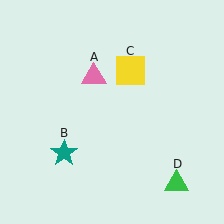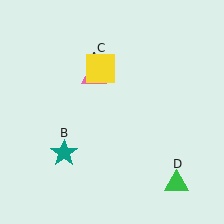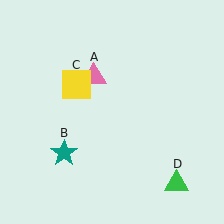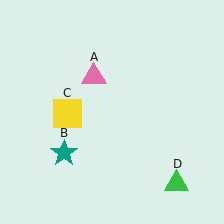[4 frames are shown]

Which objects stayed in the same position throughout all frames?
Pink triangle (object A) and teal star (object B) and green triangle (object D) remained stationary.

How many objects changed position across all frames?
1 object changed position: yellow square (object C).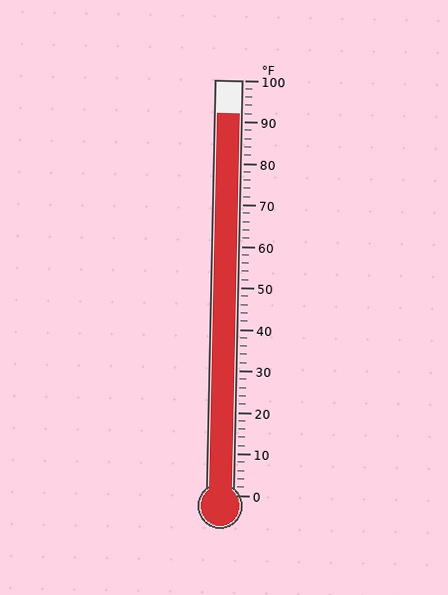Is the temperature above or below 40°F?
The temperature is above 40°F.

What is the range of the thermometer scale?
The thermometer scale ranges from 0°F to 100°F.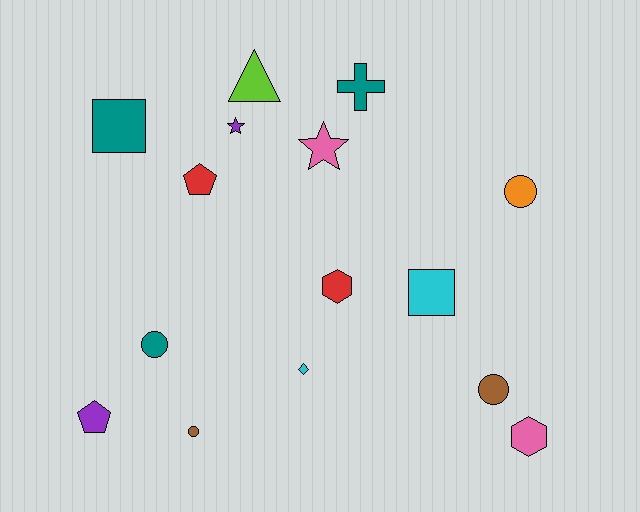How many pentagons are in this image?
There are 2 pentagons.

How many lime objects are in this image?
There is 1 lime object.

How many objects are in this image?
There are 15 objects.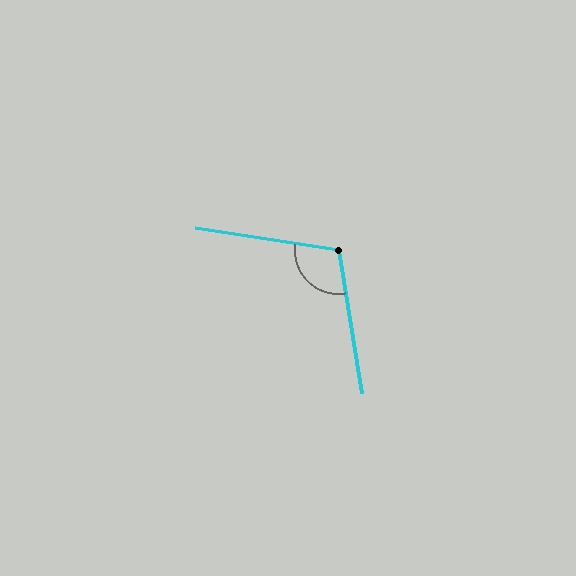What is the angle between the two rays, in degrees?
Approximately 108 degrees.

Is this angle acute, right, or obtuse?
It is obtuse.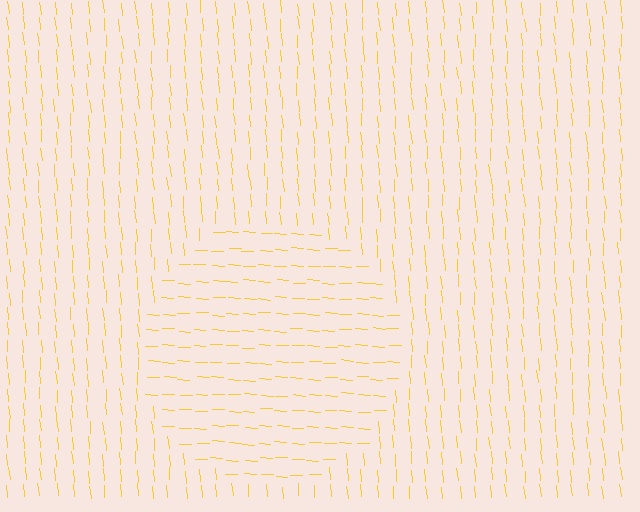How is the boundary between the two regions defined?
The boundary is defined purely by a change in line orientation (approximately 82 degrees difference). All lines are the same color and thickness.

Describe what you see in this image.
The image is filled with small yellow line segments. A circle region in the image has lines oriented differently from the surrounding lines, creating a visible texture boundary.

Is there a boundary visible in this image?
Yes, there is a texture boundary formed by a change in line orientation.